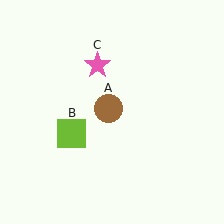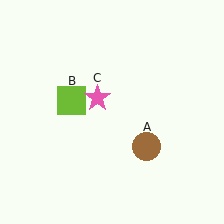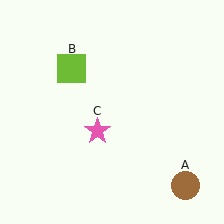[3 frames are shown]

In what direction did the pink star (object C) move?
The pink star (object C) moved down.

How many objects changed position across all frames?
3 objects changed position: brown circle (object A), lime square (object B), pink star (object C).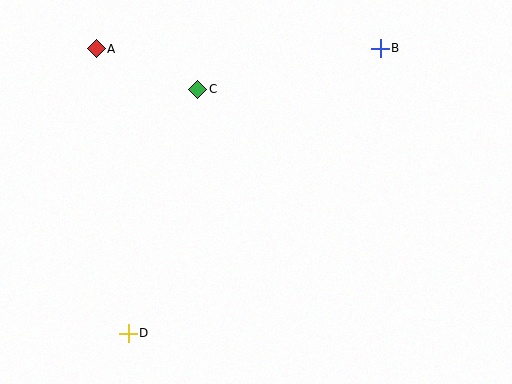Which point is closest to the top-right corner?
Point B is closest to the top-right corner.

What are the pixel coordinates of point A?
Point A is at (96, 49).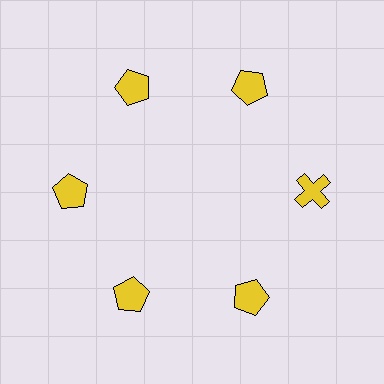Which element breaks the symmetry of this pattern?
The yellow cross at roughly the 3 o'clock position breaks the symmetry. All other shapes are yellow pentagons.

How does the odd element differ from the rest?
It has a different shape: cross instead of pentagon.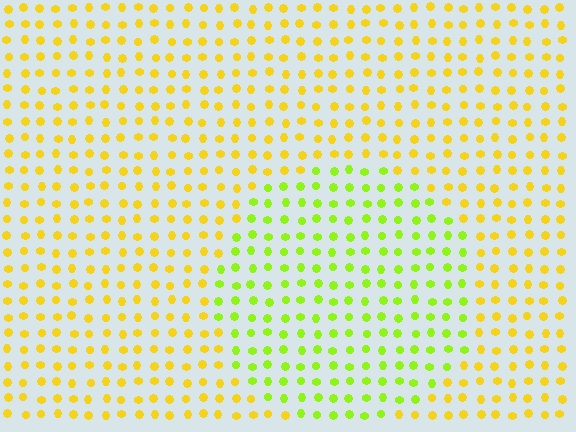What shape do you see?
I see a circle.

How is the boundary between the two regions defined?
The boundary is defined purely by a slight shift in hue (about 37 degrees). Spacing, size, and orientation are identical on both sides.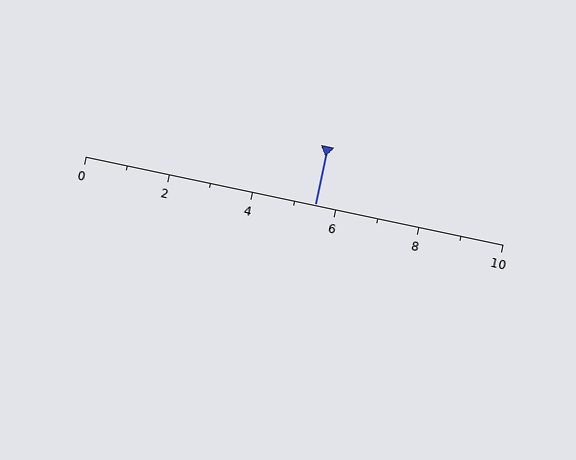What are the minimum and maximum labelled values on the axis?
The axis runs from 0 to 10.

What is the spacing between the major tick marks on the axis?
The major ticks are spaced 2 apart.